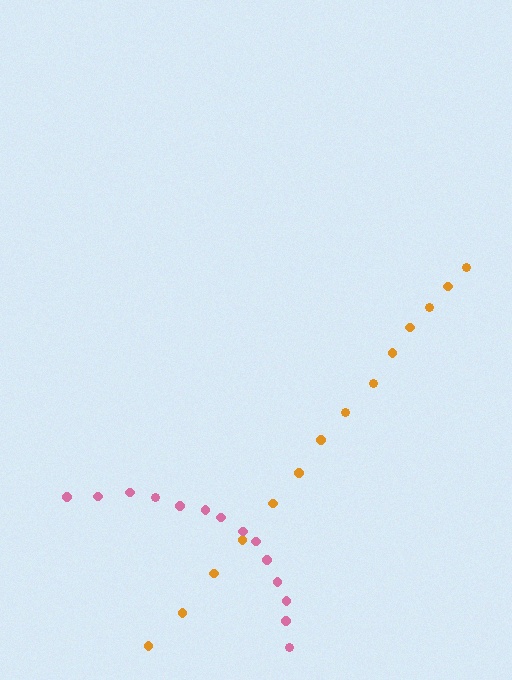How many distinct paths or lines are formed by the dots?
There are 2 distinct paths.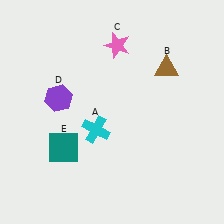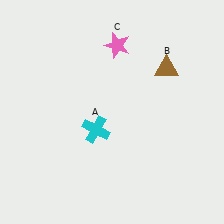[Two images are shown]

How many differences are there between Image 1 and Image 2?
There are 2 differences between the two images.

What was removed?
The purple hexagon (D), the teal square (E) were removed in Image 2.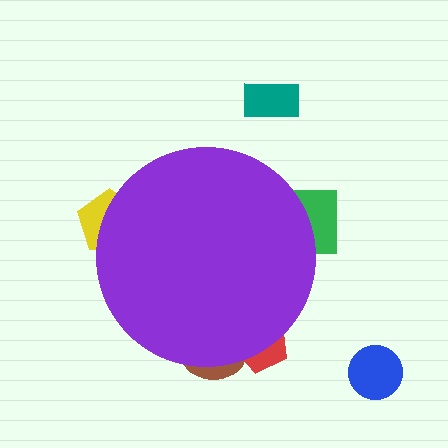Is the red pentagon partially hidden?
Yes, the red pentagon is partially hidden behind the purple circle.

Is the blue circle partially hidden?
No, the blue circle is fully visible.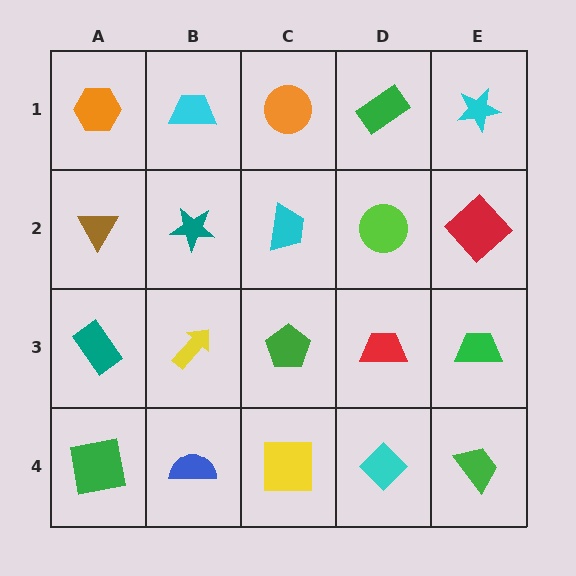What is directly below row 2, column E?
A green trapezoid.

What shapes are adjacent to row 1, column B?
A teal star (row 2, column B), an orange hexagon (row 1, column A), an orange circle (row 1, column C).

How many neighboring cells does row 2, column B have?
4.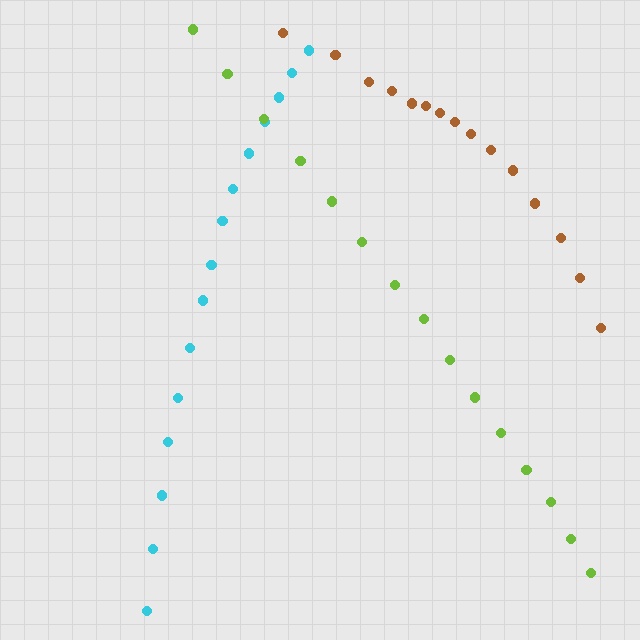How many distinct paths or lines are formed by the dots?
There are 3 distinct paths.